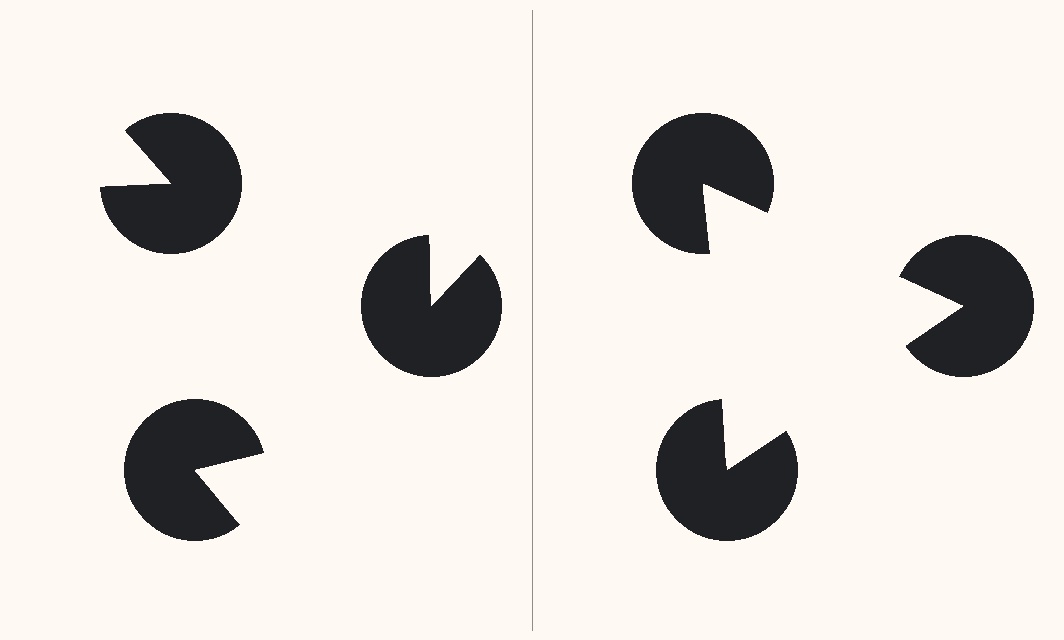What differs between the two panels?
The pac-man discs are positioned identically on both sides; only the wedge orientations differ. On the right they align to a triangle; on the left they are misaligned.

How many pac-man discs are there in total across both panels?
6 — 3 on each side.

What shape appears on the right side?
An illusory triangle.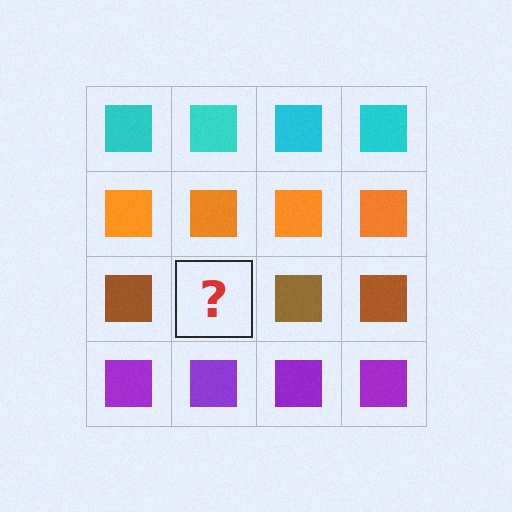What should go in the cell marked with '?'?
The missing cell should contain a brown square.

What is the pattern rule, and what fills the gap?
The rule is that each row has a consistent color. The gap should be filled with a brown square.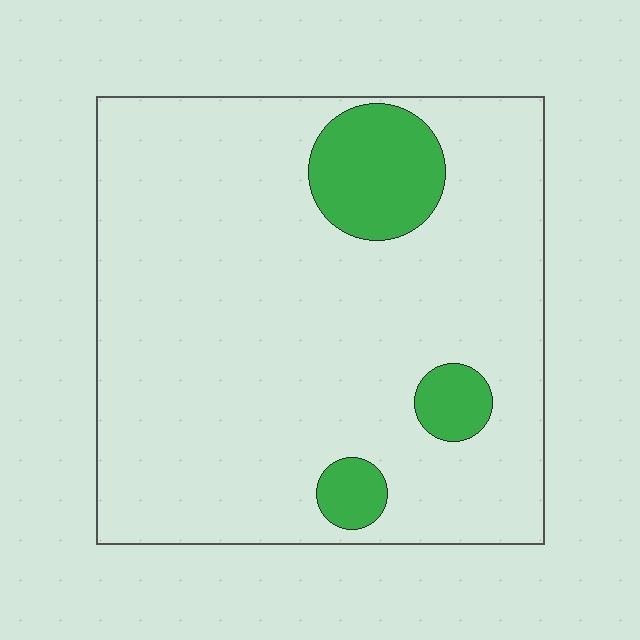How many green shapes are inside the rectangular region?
3.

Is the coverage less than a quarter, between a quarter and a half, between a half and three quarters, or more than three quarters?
Less than a quarter.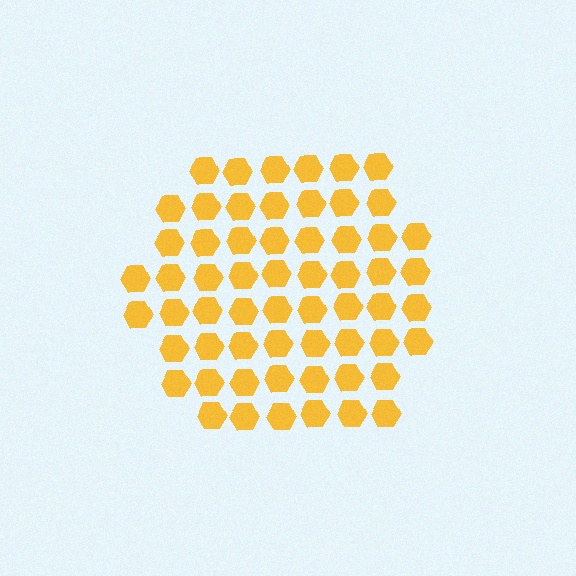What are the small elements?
The small elements are hexagons.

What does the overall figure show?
The overall figure shows a hexagon.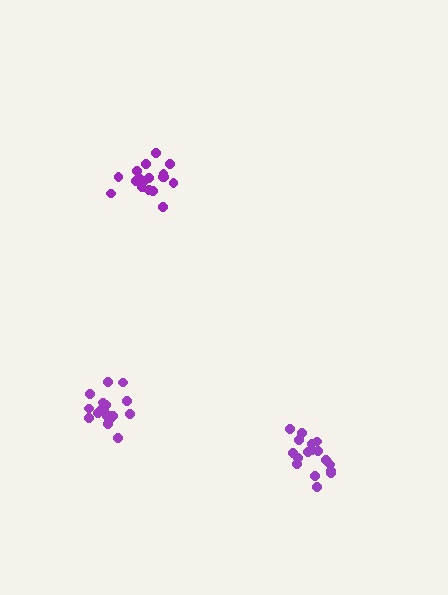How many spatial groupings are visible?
There are 3 spatial groupings.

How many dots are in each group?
Group 1: 17 dots, Group 2: 19 dots, Group 3: 19 dots (55 total).